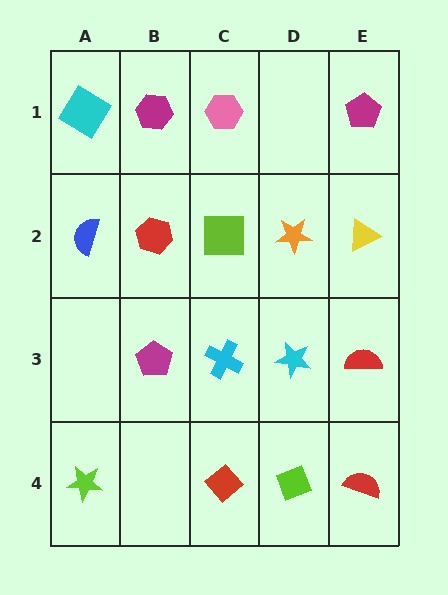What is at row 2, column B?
A red hexagon.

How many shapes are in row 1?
4 shapes.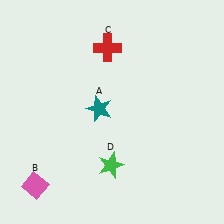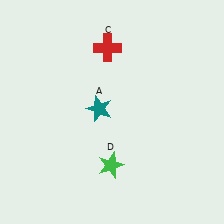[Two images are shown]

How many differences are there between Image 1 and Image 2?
There is 1 difference between the two images.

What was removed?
The pink diamond (B) was removed in Image 2.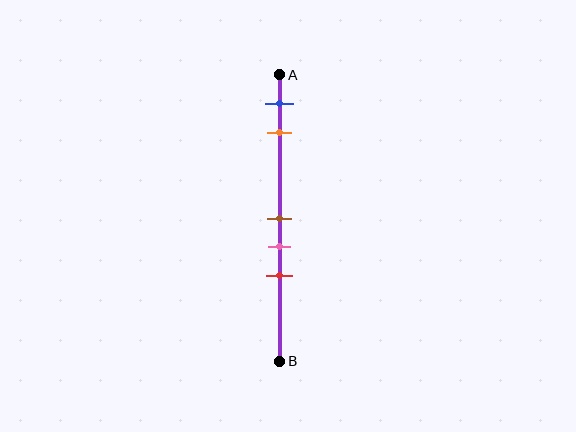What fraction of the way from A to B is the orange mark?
The orange mark is approximately 20% (0.2) of the way from A to B.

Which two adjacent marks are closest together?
The brown and pink marks are the closest adjacent pair.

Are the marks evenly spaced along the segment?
No, the marks are not evenly spaced.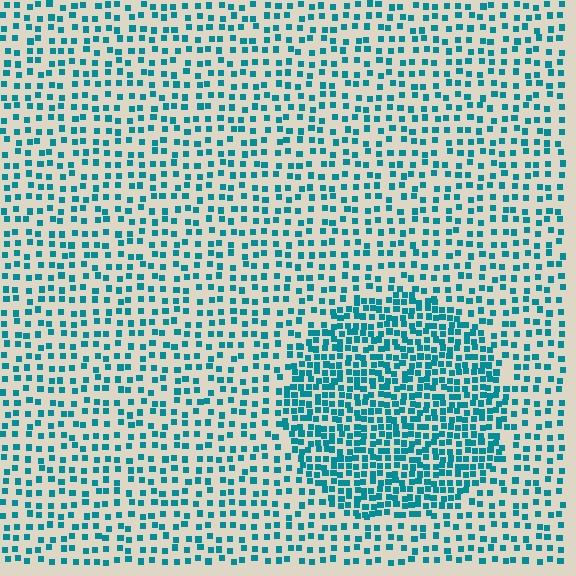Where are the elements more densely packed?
The elements are more densely packed inside the circle boundary.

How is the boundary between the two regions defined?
The boundary is defined by a change in element density (approximately 2.1x ratio). All elements are the same color, size, and shape.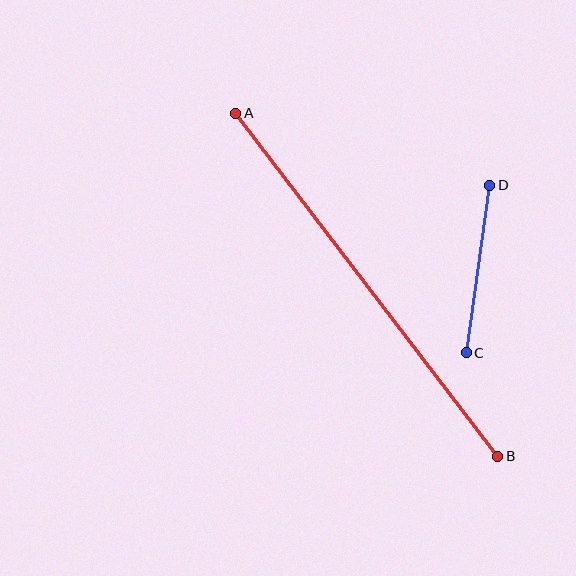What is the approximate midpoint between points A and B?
The midpoint is at approximately (367, 285) pixels.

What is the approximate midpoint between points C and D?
The midpoint is at approximately (478, 269) pixels.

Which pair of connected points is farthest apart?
Points A and B are farthest apart.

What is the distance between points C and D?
The distance is approximately 169 pixels.